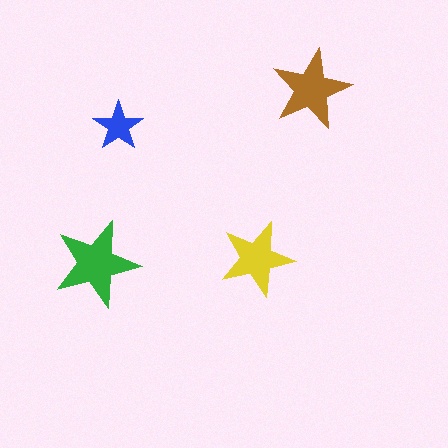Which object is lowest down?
The green star is bottommost.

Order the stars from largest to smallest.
the green one, the brown one, the yellow one, the blue one.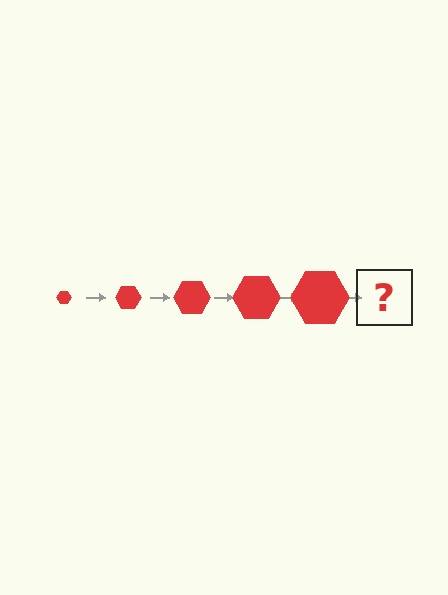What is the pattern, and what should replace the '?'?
The pattern is that the hexagon gets progressively larger each step. The '?' should be a red hexagon, larger than the previous one.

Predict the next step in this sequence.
The next step is a red hexagon, larger than the previous one.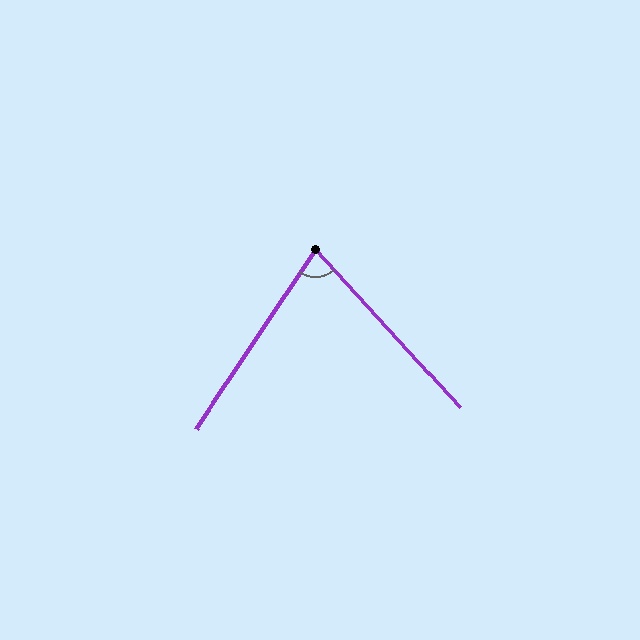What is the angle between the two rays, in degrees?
Approximately 76 degrees.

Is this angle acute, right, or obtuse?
It is acute.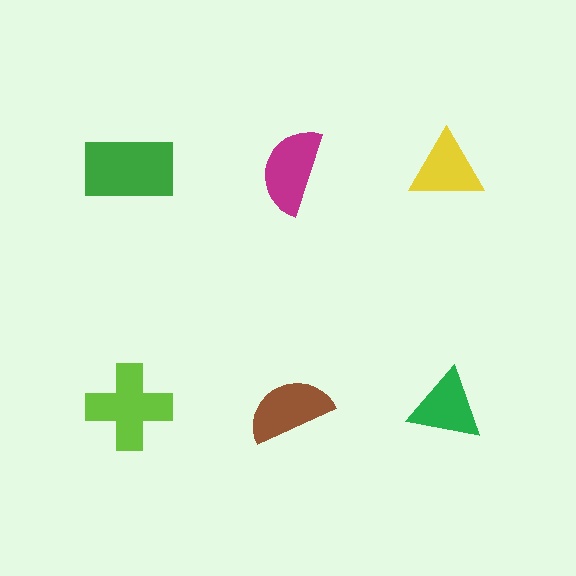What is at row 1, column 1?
A green rectangle.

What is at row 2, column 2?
A brown semicircle.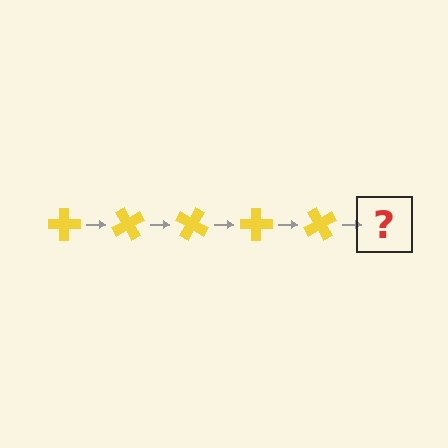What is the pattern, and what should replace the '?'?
The pattern is that the cross rotates 60 degrees each step. The '?' should be a yellow cross rotated 300 degrees.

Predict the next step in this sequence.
The next step is a yellow cross rotated 300 degrees.